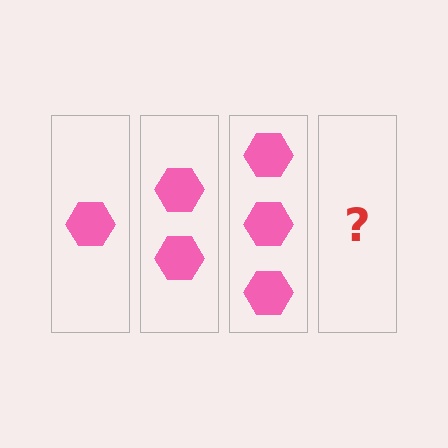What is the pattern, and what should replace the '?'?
The pattern is that each step adds one more hexagon. The '?' should be 4 hexagons.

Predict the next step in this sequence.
The next step is 4 hexagons.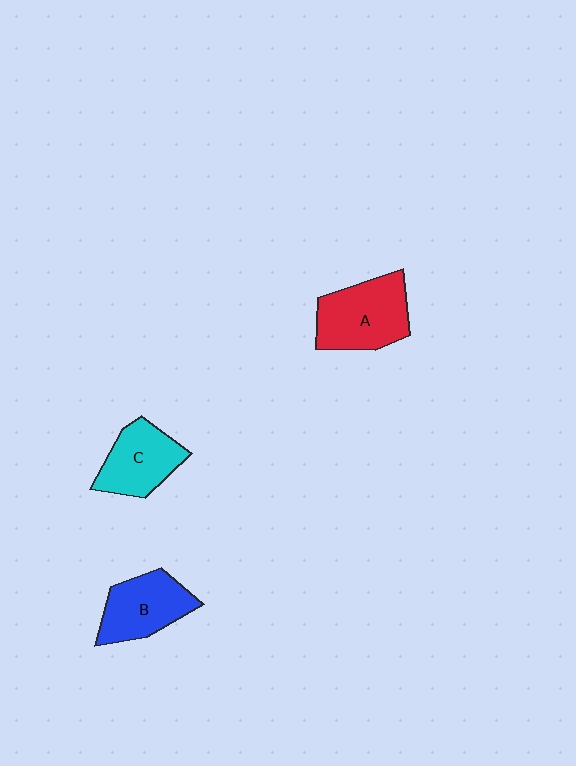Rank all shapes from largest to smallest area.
From largest to smallest: A (red), B (blue), C (cyan).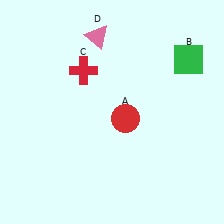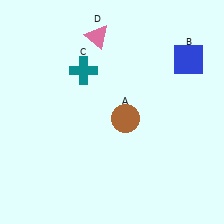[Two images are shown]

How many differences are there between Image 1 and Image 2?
There are 3 differences between the two images.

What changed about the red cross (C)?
In Image 1, C is red. In Image 2, it changed to teal.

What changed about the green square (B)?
In Image 1, B is green. In Image 2, it changed to blue.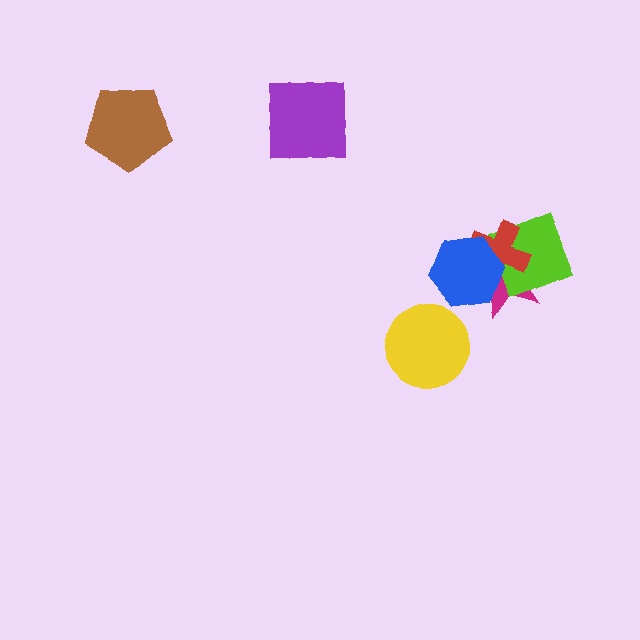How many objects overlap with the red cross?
3 objects overlap with the red cross.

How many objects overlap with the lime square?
2 objects overlap with the lime square.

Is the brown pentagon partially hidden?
No, no other shape covers it.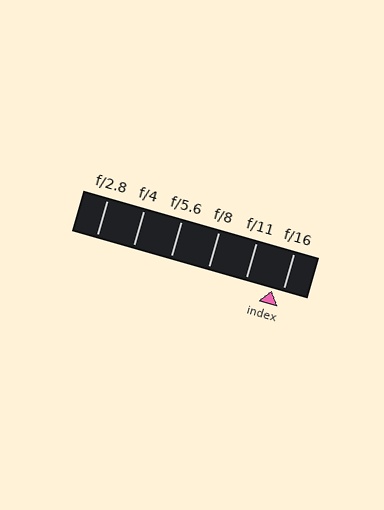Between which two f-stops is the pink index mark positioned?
The index mark is between f/11 and f/16.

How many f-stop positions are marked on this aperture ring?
There are 6 f-stop positions marked.